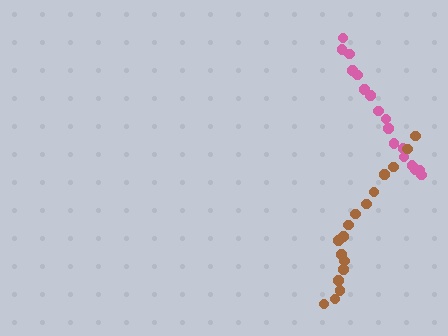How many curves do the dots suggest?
There are 2 distinct paths.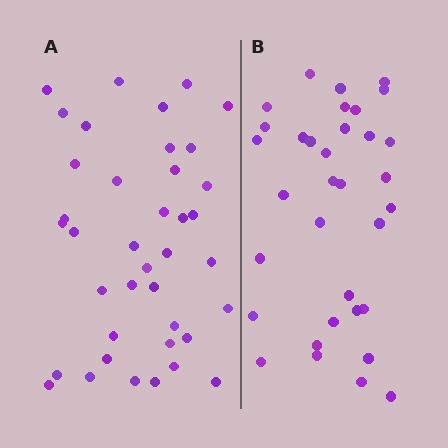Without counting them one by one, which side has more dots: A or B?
Region A (the left region) has more dots.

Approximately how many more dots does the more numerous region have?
Region A has about 5 more dots than region B.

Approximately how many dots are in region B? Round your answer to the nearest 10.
About 30 dots. (The exact count is 34, which rounds to 30.)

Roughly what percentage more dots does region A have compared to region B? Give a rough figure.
About 15% more.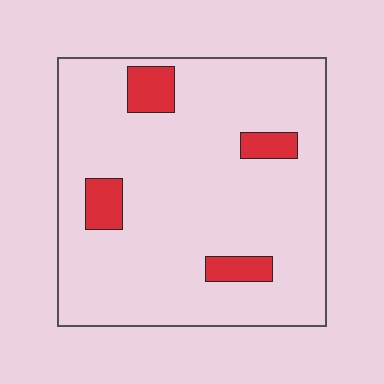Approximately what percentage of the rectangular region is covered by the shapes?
Approximately 10%.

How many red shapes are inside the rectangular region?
4.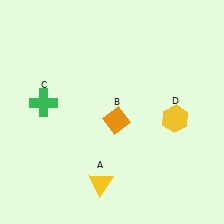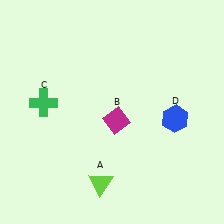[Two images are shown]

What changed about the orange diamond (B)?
In Image 1, B is orange. In Image 2, it changed to magenta.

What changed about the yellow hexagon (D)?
In Image 1, D is yellow. In Image 2, it changed to blue.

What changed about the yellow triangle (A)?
In Image 1, A is yellow. In Image 2, it changed to lime.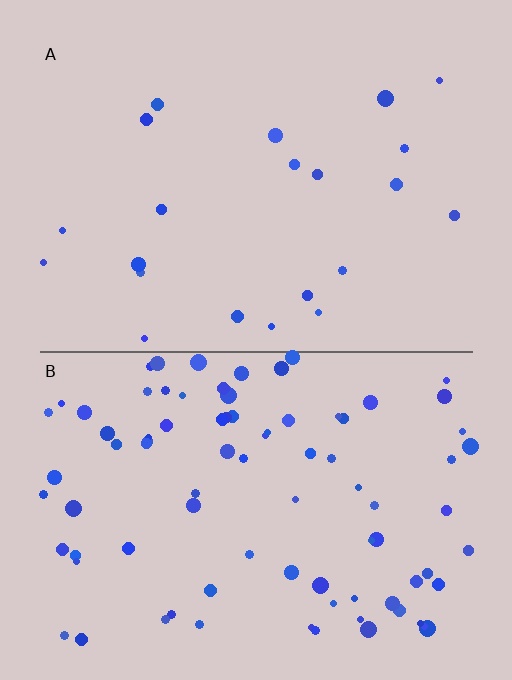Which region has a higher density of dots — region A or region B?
B (the bottom).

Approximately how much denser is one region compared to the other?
Approximately 4.0× — region B over region A.